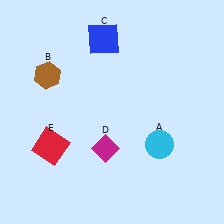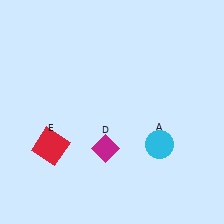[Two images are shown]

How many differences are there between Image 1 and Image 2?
There are 2 differences between the two images.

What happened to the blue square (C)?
The blue square (C) was removed in Image 2. It was in the top-left area of Image 1.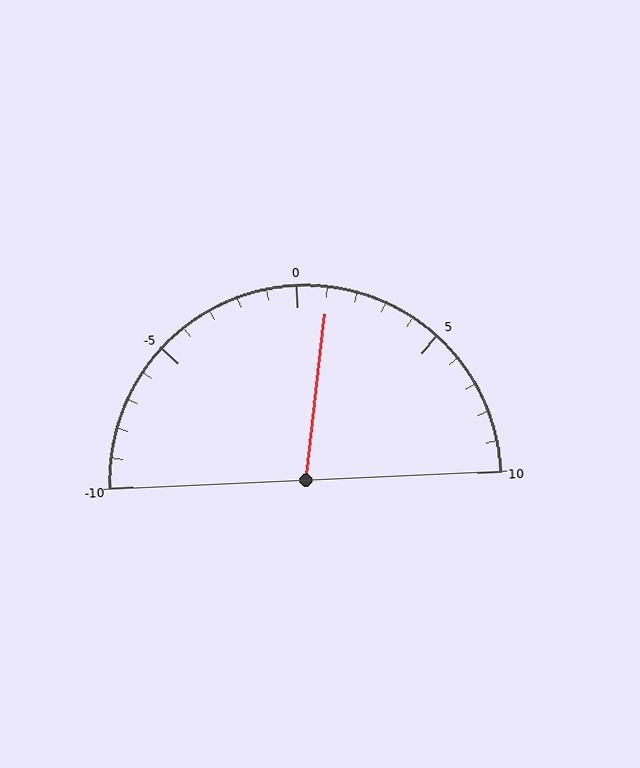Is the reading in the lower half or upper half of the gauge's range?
The reading is in the upper half of the range (-10 to 10).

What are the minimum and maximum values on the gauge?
The gauge ranges from -10 to 10.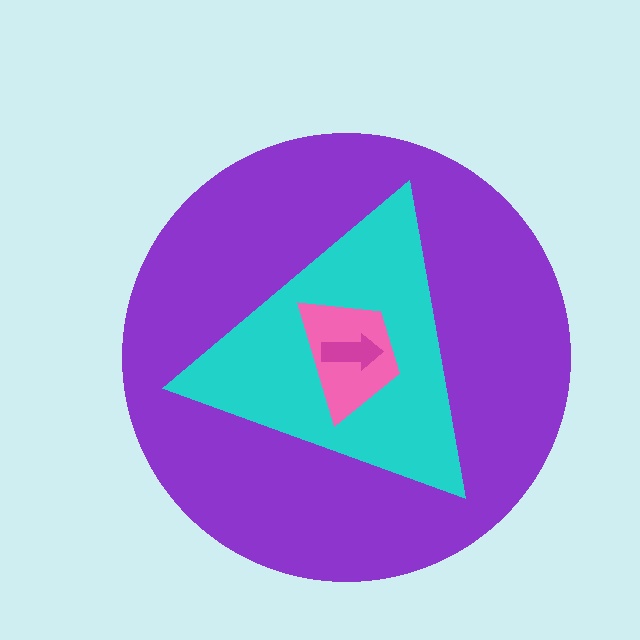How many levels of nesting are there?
4.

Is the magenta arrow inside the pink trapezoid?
Yes.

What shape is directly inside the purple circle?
The cyan triangle.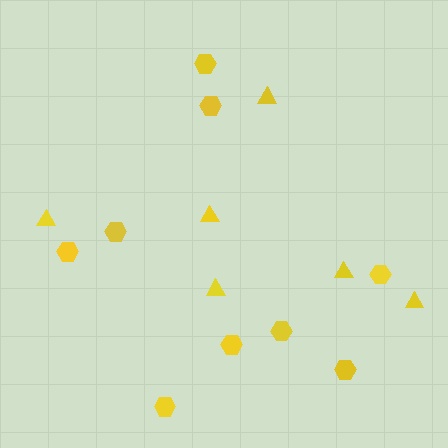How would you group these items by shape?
There are 2 groups: one group of hexagons (9) and one group of triangles (6).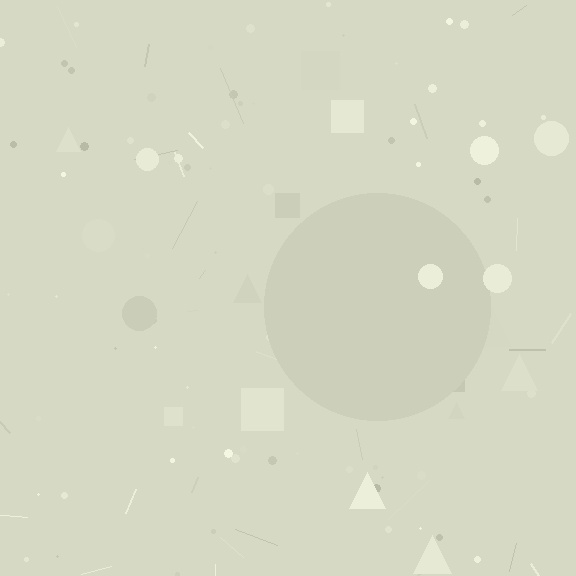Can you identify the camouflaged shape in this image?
The camouflaged shape is a circle.